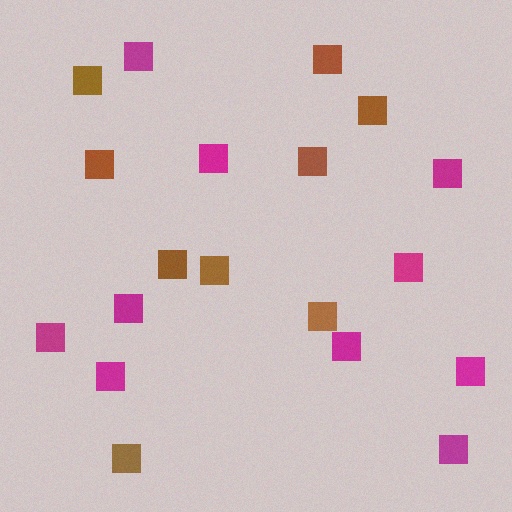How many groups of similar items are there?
There are 2 groups: one group of brown squares (9) and one group of magenta squares (10).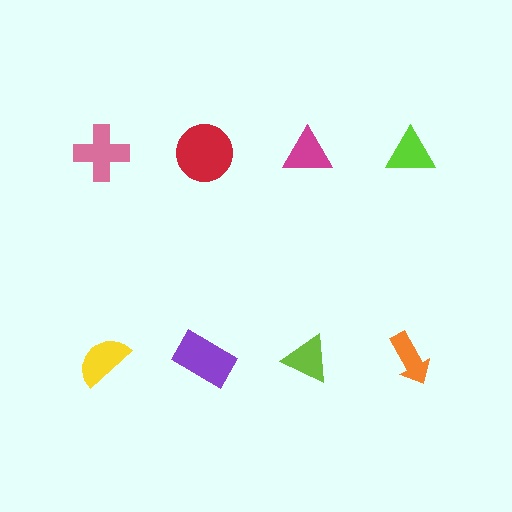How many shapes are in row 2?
4 shapes.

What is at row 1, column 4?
A lime triangle.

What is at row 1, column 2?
A red circle.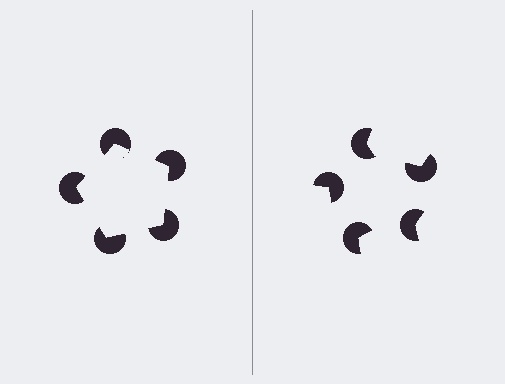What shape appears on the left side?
An illusory pentagon.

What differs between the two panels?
The pac-man discs are positioned identically on both sides; only the wedge orientations differ. On the left they align to a pentagon; on the right they are misaligned.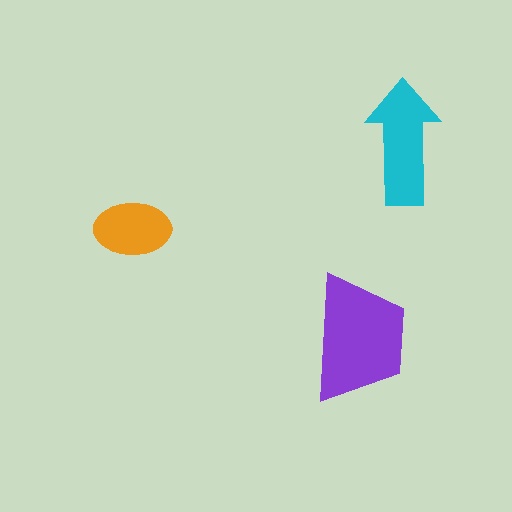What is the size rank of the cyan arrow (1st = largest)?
2nd.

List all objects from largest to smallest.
The purple trapezoid, the cyan arrow, the orange ellipse.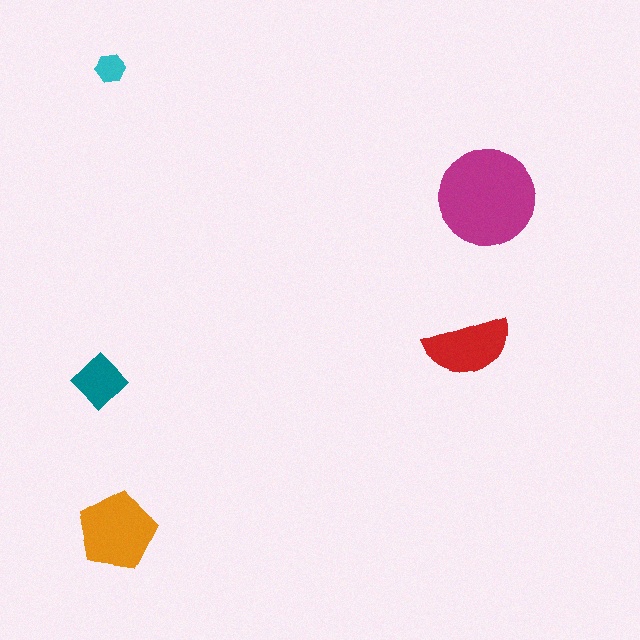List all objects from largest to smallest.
The magenta circle, the orange pentagon, the red semicircle, the teal diamond, the cyan hexagon.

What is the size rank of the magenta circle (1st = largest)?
1st.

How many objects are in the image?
There are 5 objects in the image.